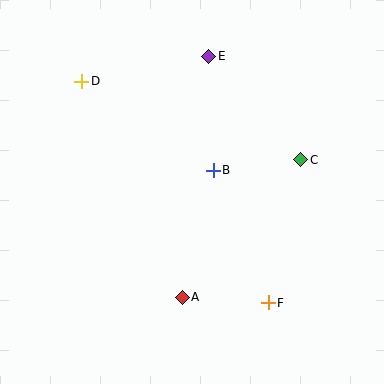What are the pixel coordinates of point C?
Point C is at (301, 160).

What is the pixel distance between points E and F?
The distance between E and F is 254 pixels.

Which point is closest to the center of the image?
Point B at (213, 170) is closest to the center.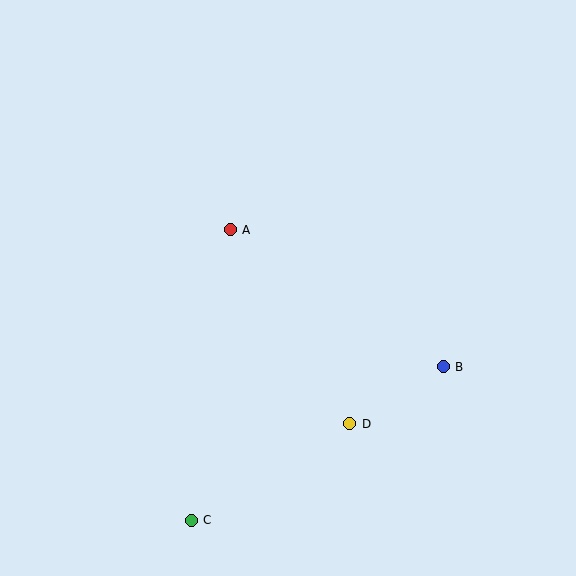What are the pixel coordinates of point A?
Point A is at (230, 230).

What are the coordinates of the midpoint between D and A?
The midpoint between D and A is at (290, 327).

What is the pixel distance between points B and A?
The distance between B and A is 253 pixels.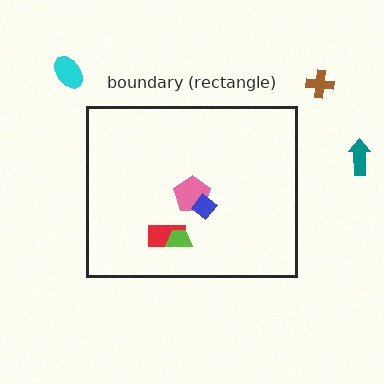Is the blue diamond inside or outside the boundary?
Inside.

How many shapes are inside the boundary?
4 inside, 3 outside.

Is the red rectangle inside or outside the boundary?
Inside.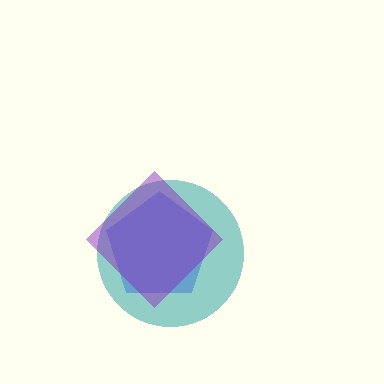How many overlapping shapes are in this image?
There are 3 overlapping shapes in the image.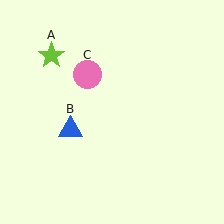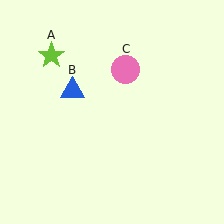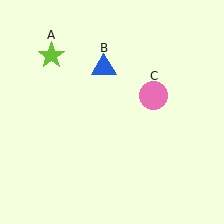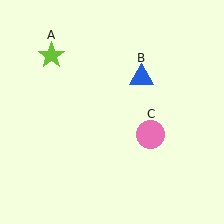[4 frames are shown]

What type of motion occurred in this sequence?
The blue triangle (object B), pink circle (object C) rotated clockwise around the center of the scene.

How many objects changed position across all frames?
2 objects changed position: blue triangle (object B), pink circle (object C).